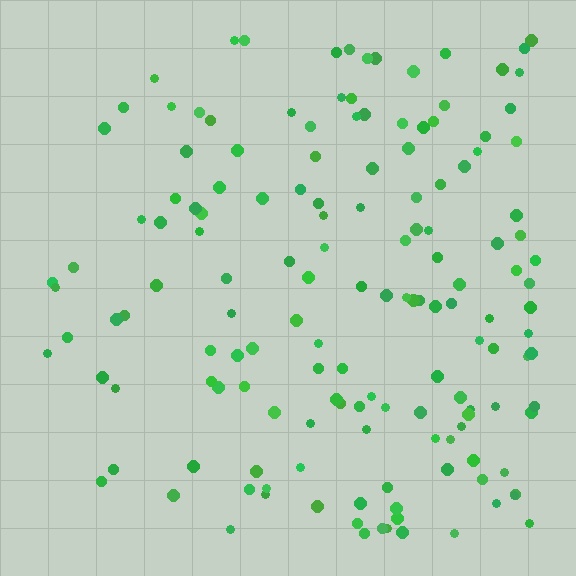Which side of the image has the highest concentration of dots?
The right.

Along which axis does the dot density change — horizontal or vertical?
Horizontal.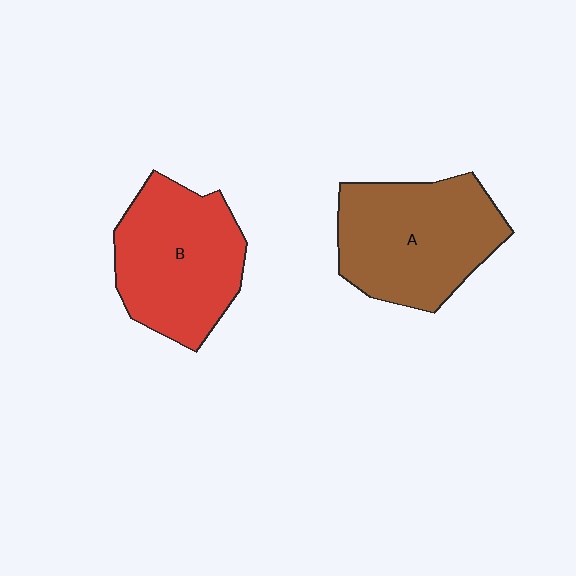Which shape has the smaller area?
Shape B (red).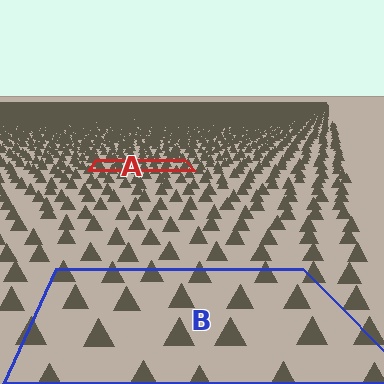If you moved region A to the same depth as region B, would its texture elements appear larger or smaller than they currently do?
They would appear larger. At a closer depth, the same texture elements are projected at a bigger on-screen size.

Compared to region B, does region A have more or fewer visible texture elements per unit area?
Region A has more texture elements per unit area — they are packed more densely because it is farther away.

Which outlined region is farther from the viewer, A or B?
Region A is farther from the viewer — the texture elements inside it appear smaller and more densely packed.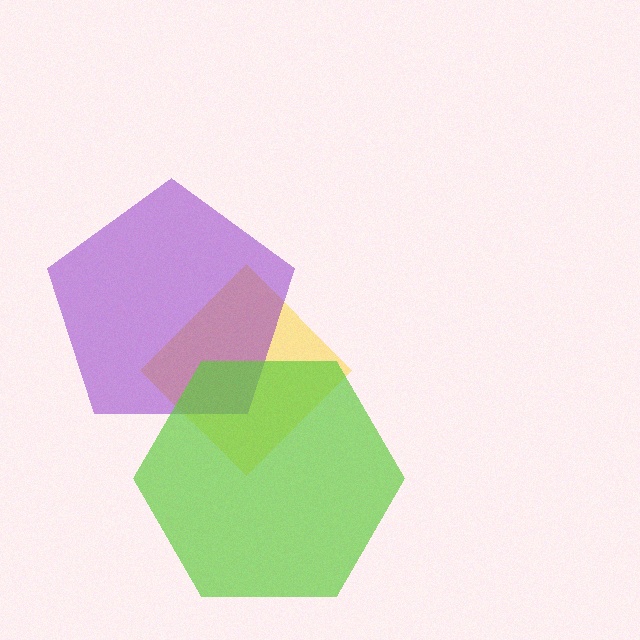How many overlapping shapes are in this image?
There are 3 overlapping shapes in the image.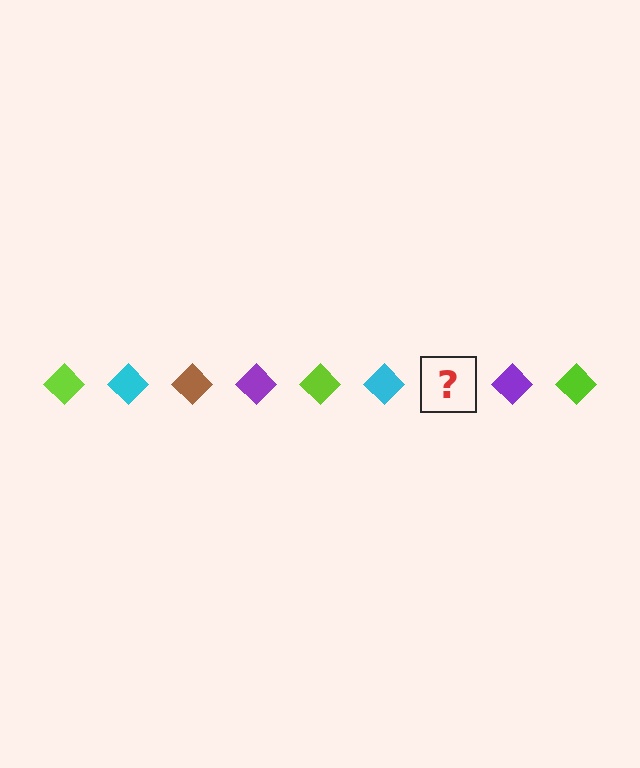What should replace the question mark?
The question mark should be replaced with a brown diamond.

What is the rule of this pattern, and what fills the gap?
The rule is that the pattern cycles through lime, cyan, brown, purple diamonds. The gap should be filled with a brown diamond.